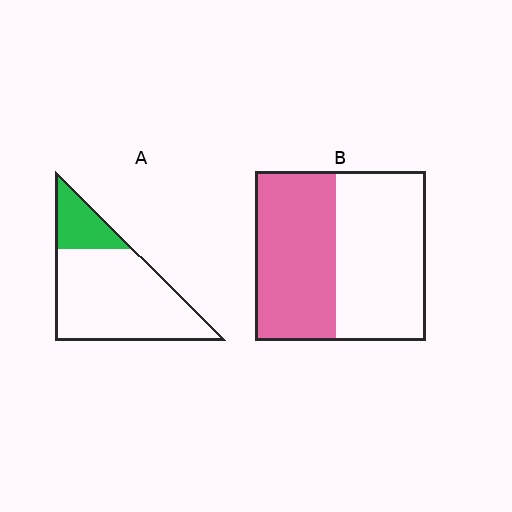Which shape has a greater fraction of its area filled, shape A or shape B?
Shape B.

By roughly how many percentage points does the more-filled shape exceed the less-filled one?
By roughly 25 percentage points (B over A).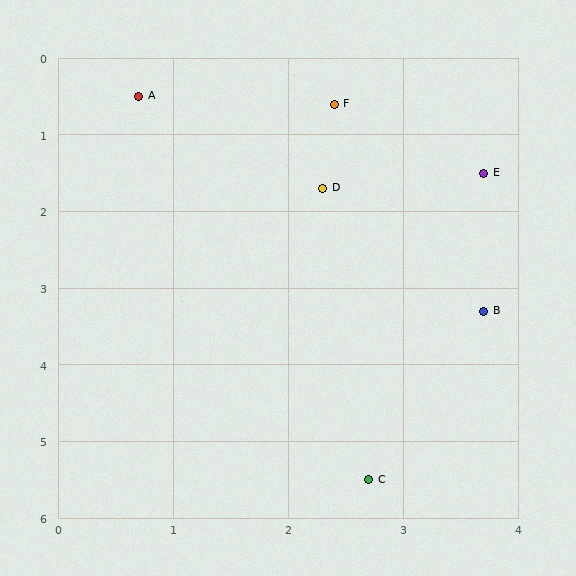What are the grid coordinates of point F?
Point F is at approximately (2.4, 0.6).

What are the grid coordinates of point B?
Point B is at approximately (3.7, 3.3).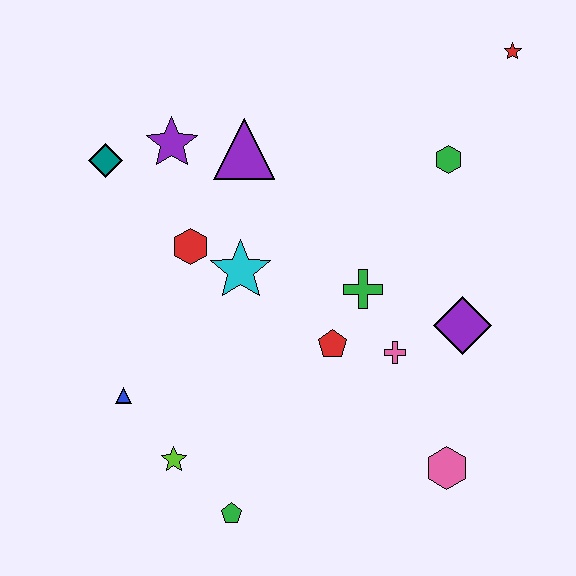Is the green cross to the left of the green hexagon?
Yes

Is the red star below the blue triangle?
No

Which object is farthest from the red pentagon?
The red star is farthest from the red pentagon.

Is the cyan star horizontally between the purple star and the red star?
Yes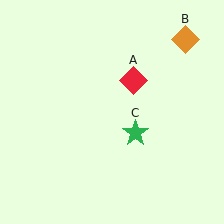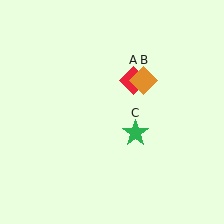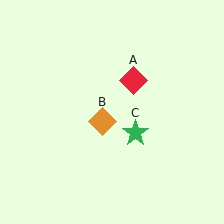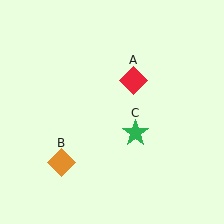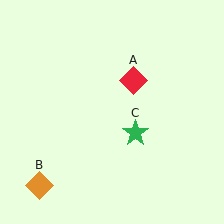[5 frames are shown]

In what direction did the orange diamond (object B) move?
The orange diamond (object B) moved down and to the left.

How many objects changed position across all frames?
1 object changed position: orange diamond (object B).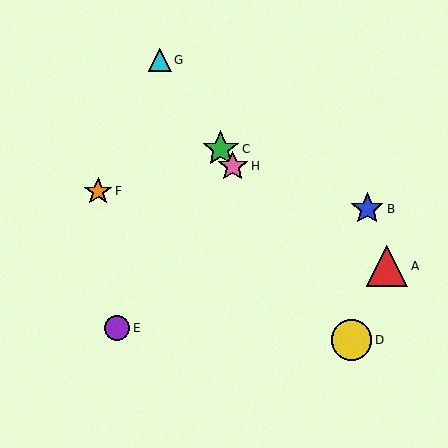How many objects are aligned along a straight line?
4 objects (C, D, G, H) are aligned along a straight line.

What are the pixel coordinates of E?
Object E is at (117, 328).